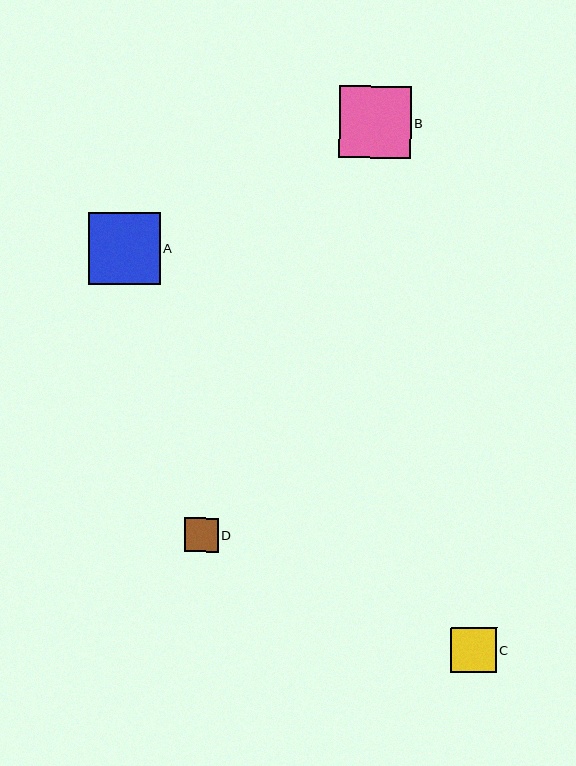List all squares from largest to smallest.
From largest to smallest: A, B, C, D.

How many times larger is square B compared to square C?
Square B is approximately 1.6 times the size of square C.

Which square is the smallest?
Square D is the smallest with a size of approximately 34 pixels.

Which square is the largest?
Square A is the largest with a size of approximately 72 pixels.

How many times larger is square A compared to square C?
Square A is approximately 1.6 times the size of square C.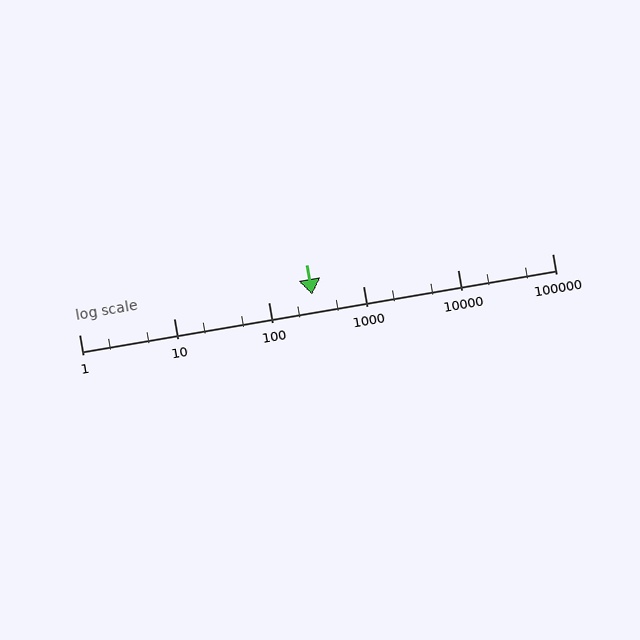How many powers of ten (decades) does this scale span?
The scale spans 5 decades, from 1 to 100000.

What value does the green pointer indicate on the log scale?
The pointer indicates approximately 290.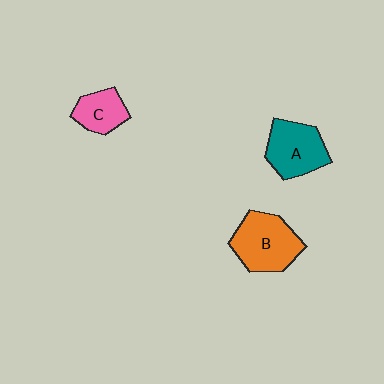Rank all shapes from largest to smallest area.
From largest to smallest: B (orange), A (teal), C (pink).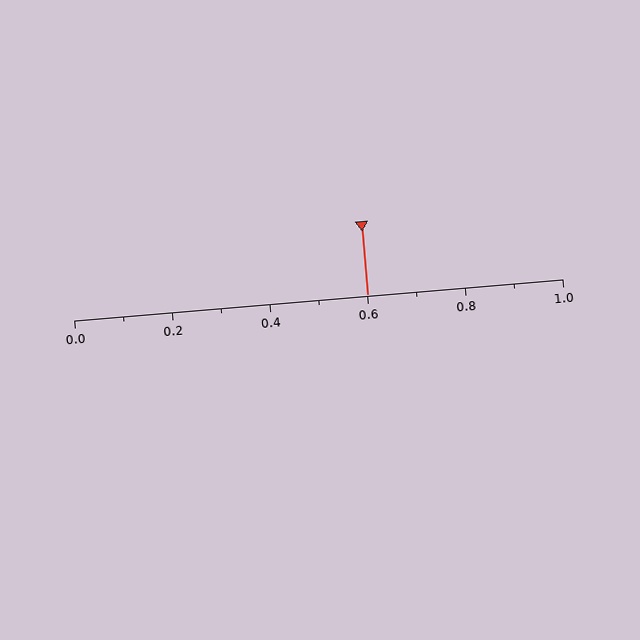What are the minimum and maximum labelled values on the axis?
The axis runs from 0.0 to 1.0.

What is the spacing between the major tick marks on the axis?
The major ticks are spaced 0.2 apart.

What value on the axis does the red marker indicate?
The marker indicates approximately 0.6.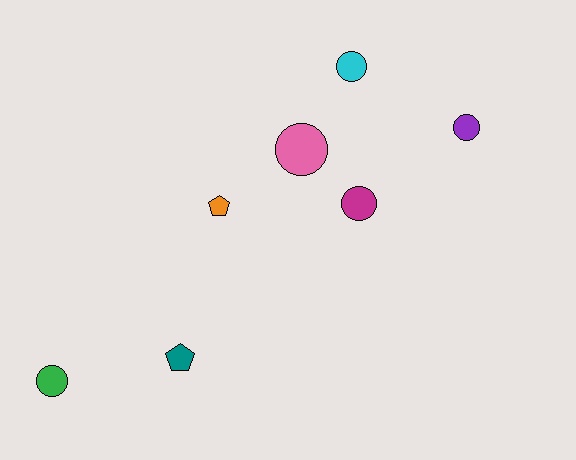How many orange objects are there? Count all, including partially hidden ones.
There is 1 orange object.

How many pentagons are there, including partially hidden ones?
There are 2 pentagons.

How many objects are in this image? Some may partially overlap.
There are 7 objects.